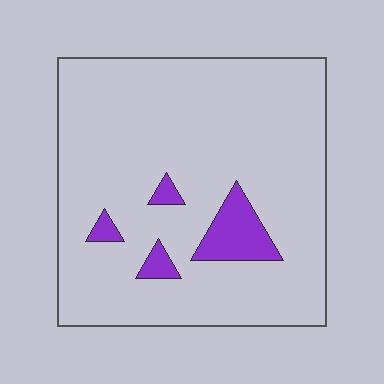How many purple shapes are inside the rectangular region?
4.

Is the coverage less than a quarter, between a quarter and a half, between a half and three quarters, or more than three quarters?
Less than a quarter.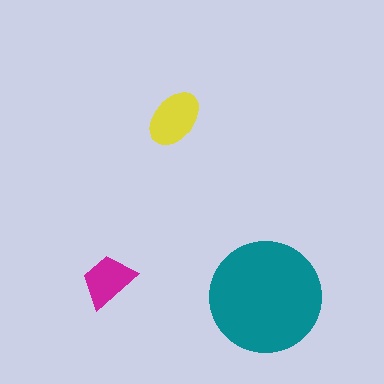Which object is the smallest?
The magenta trapezoid.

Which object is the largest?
The teal circle.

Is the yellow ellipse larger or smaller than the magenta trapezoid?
Larger.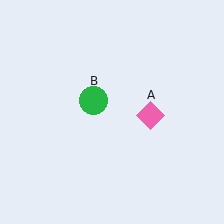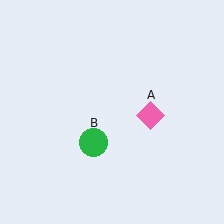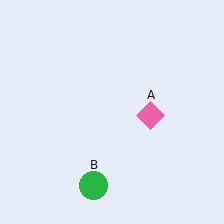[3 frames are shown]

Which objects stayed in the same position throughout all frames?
Pink diamond (object A) remained stationary.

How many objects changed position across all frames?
1 object changed position: green circle (object B).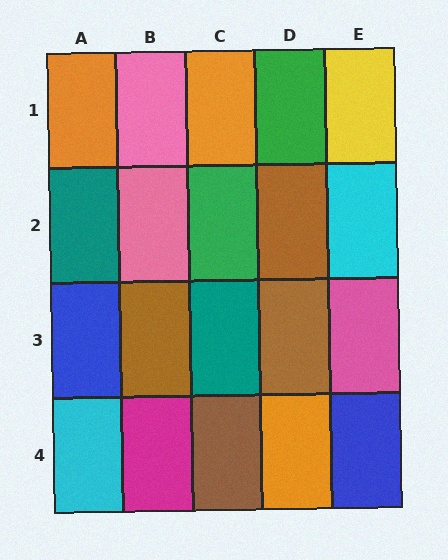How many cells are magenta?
1 cell is magenta.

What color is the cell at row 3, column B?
Brown.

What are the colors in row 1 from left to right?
Orange, pink, orange, green, yellow.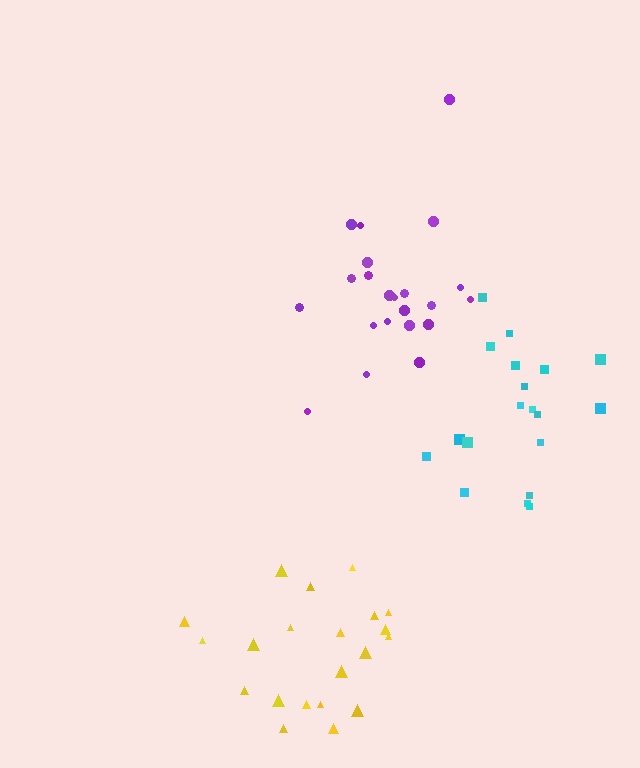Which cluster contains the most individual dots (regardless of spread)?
Purple (22).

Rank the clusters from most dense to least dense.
purple, cyan, yellow.